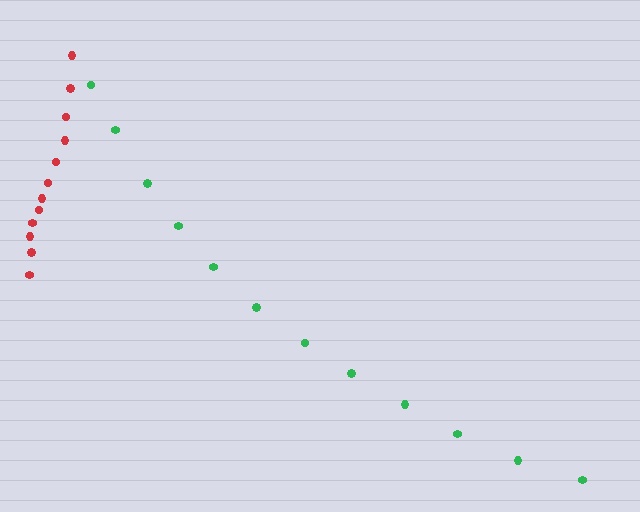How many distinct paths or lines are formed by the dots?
There are 2 distinct paths.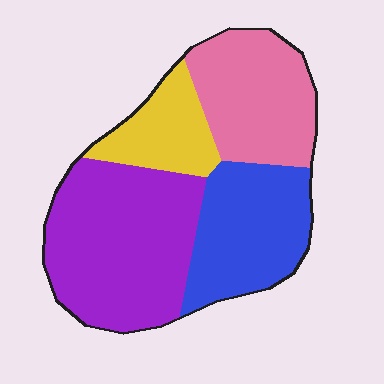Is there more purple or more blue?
Purple.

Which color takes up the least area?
Yellow, at roughly 15%.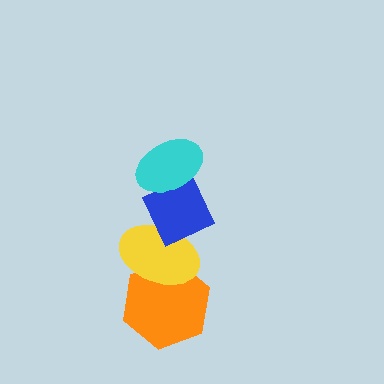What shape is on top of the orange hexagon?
The yellow ellipse is on top of the orange hexagon.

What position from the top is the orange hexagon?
The orange hexagon is 4th from the top.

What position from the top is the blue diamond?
The blue diamond is 2nd from the top.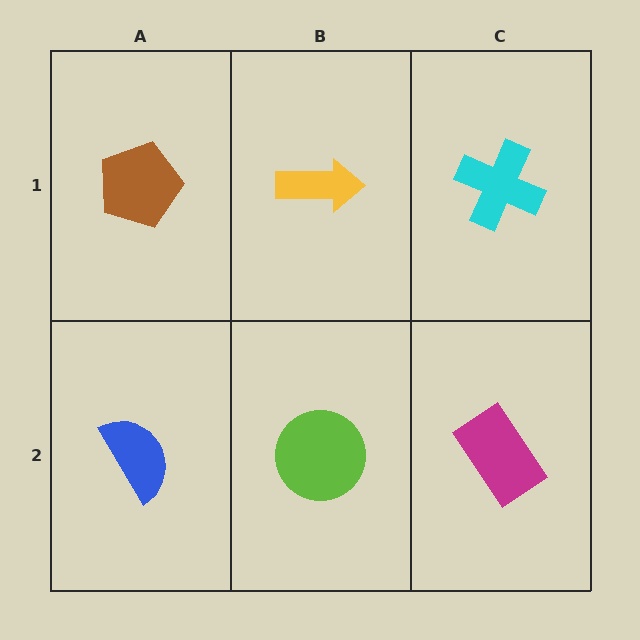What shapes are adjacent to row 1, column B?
A lime circle (row 2, column B), a brown pentagon (row 1, column A), a cyan cross (row 1, column C).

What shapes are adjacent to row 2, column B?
A yellow arrow (row 1, column B), a blue semicircle (row 2, column A), a magenta rectangle (row 2, column C).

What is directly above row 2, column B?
A yellow arrow.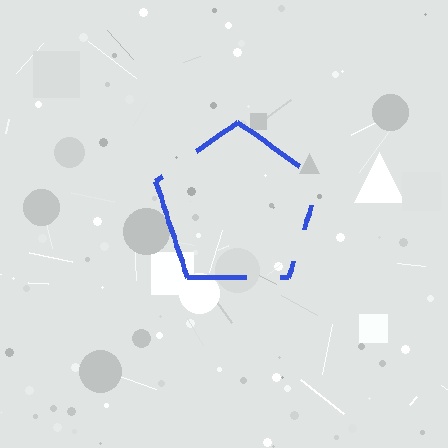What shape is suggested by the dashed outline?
The dashed outline suggests a pentagon.